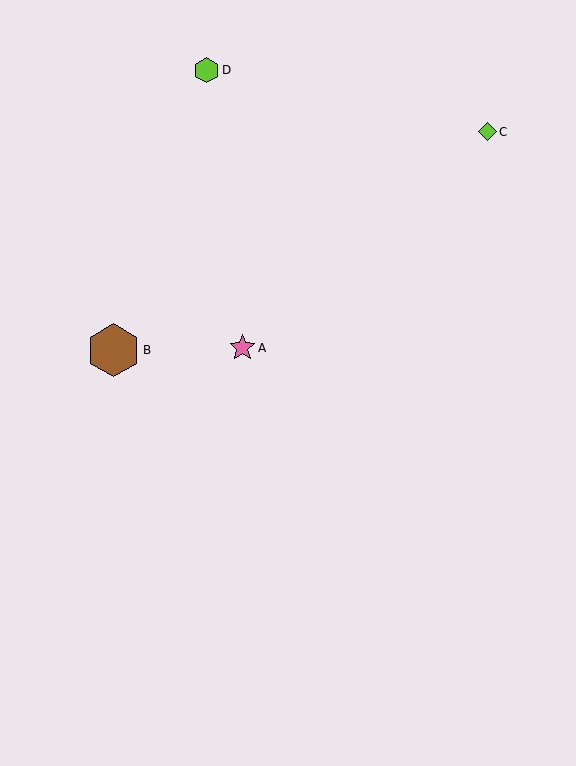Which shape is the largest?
The brown hexagon (labeled B) is the largest.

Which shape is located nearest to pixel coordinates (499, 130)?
The lime diamond (labeled C) at (487, 132) is nearest to that location.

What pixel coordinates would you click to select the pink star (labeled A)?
Click at (242, 348) to select the pink star A.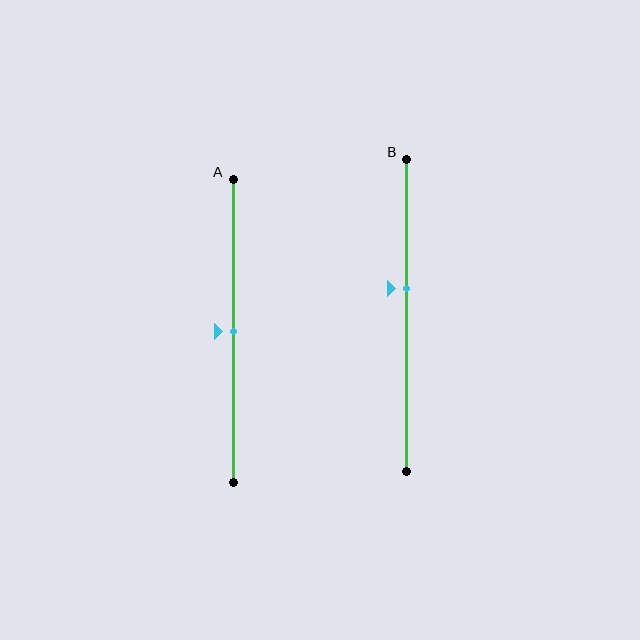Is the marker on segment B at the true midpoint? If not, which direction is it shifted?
No, the marker on segment B is shifted upward by about 9% of the segment length.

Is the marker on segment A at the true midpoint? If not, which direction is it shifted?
Yes, the marker on segment A is at the true midpoint.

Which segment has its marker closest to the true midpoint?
Segment A has its marker closest to the true midpoint.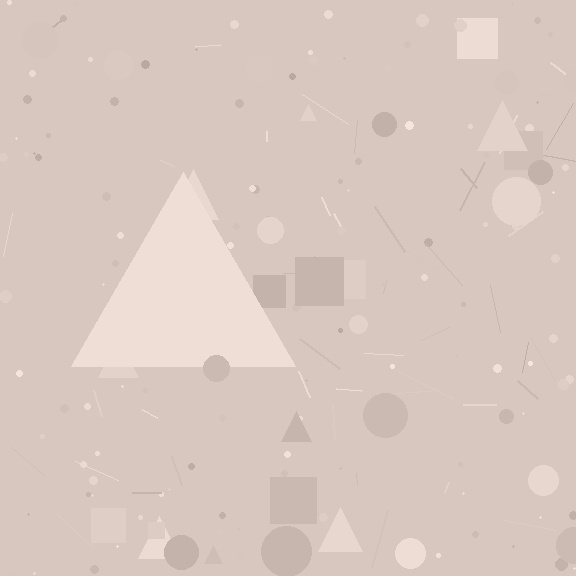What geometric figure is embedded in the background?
A triangle is embedded in the background.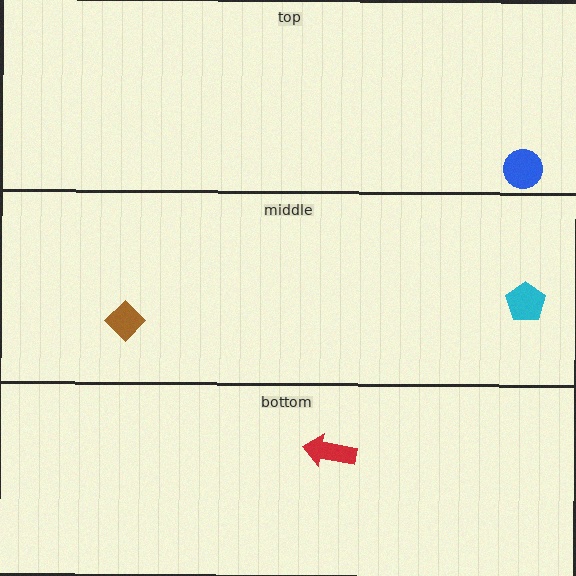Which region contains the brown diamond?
The middle region.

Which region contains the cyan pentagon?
The middle region.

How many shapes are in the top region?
1.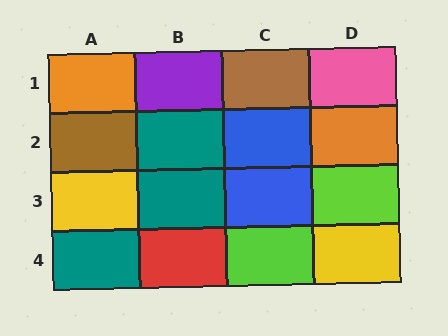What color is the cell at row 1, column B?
Purple.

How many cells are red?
1 cell is red.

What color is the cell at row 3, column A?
Yellow.